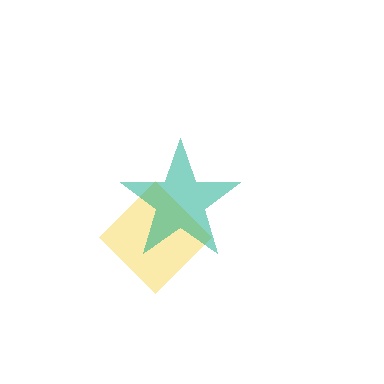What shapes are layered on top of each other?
The layered shapes are: a yellow diamond, a teal star.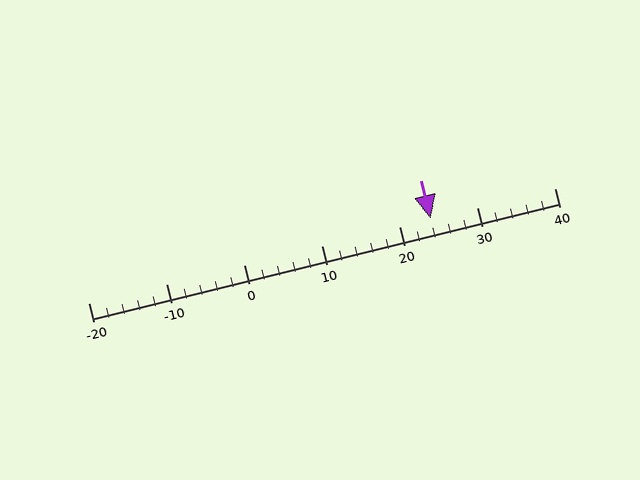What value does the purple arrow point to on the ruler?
The purple arrow points to approximately 24.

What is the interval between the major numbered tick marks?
The major tick marks are spaced 10 units apart.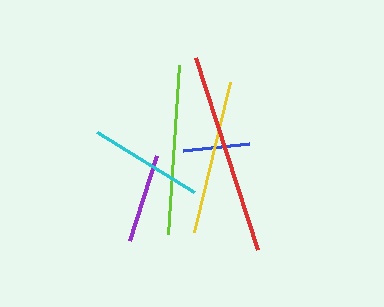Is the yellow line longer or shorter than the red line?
The red line is longer than the yellow line.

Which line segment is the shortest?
The blue line is the shortest at approximately 67 pixels.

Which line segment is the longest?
The red line is the longest at approximately 202 pixels.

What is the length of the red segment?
The red segment is approximately 202 pixels long.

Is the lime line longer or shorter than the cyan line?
The lime line is longer than the cyan line.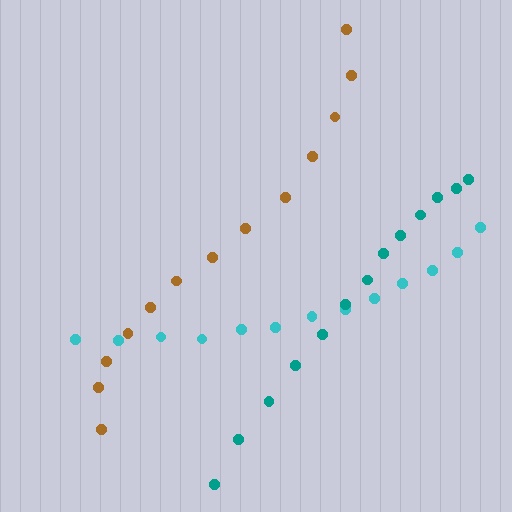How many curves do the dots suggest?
There are 3 distinct paths.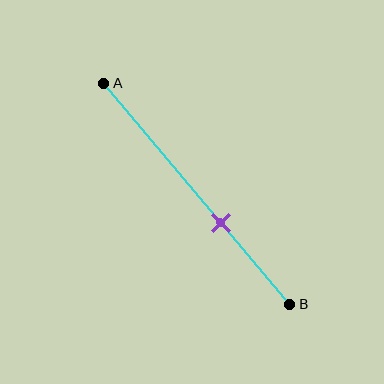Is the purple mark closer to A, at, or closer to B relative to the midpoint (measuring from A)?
The purple mark is closer to point B than the midpoint of segment AB.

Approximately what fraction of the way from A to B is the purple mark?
The purple mark is approximately 65% of the way from A to B.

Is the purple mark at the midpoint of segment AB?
No, the mark is at about 65% from A, not at the 50% midpoint.